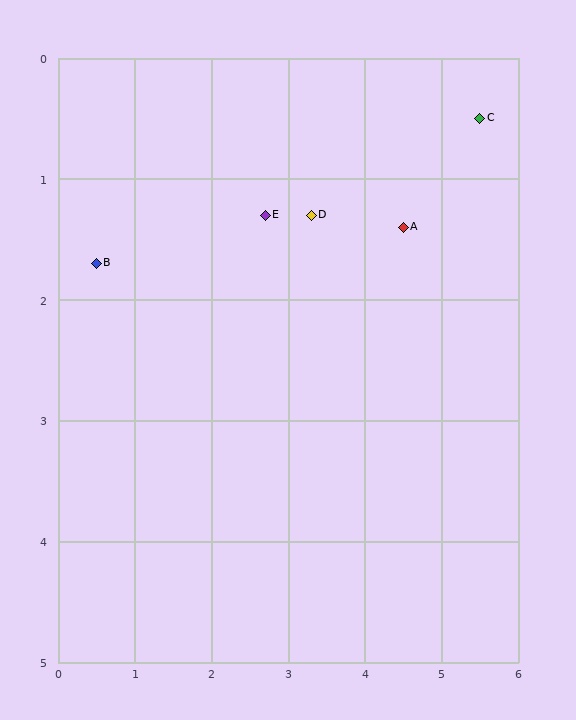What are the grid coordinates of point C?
Point C is at approximately (5.5, 0.5).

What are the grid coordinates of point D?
Point D is at approximately (3.3, 1.3).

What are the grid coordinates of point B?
Point B is at approximately (0.5, 1.7).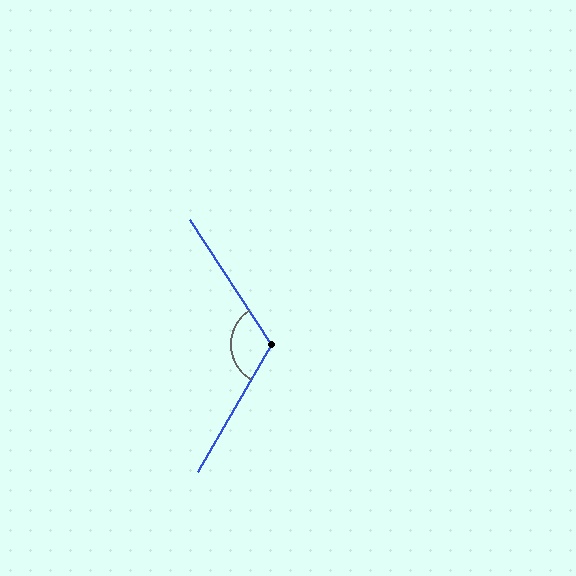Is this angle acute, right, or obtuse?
It is obtuse.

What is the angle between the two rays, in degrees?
Approximately 117 degrees.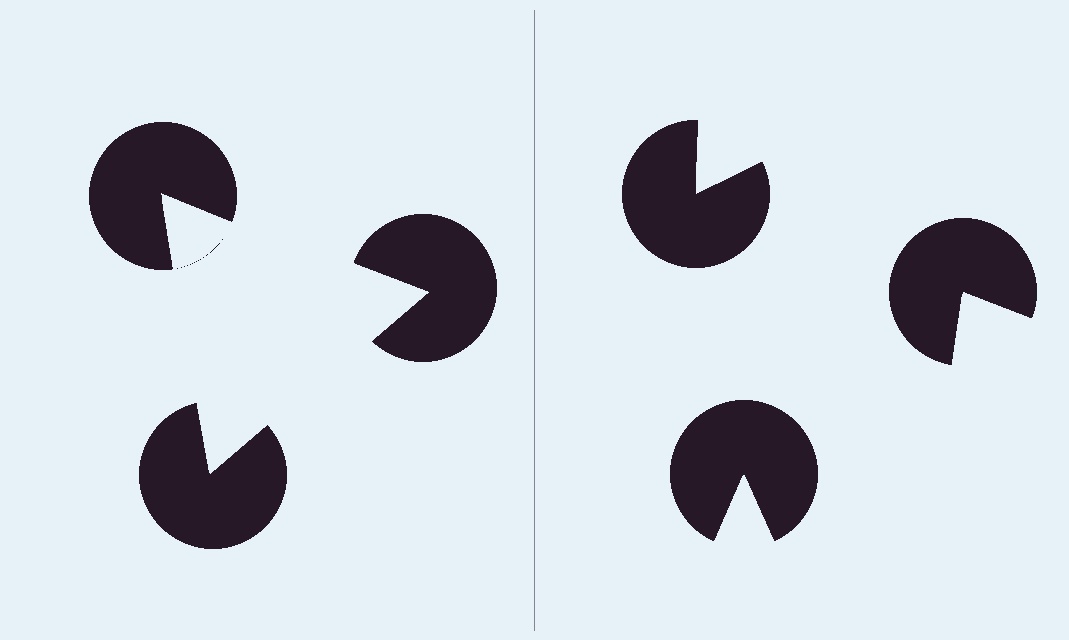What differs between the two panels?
The pac-man discs are positioned identically on both sides; only the wedge orientations differ. On the left they align to a triangle; on the right they are misaligned.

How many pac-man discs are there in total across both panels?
6 — 3 on each side.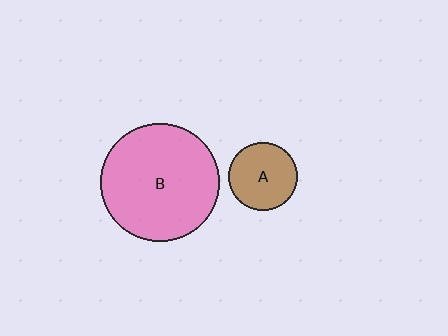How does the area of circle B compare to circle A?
Approximately 3.0 times.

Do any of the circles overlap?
No, none of the circles overlap.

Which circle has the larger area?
Circle B (pink).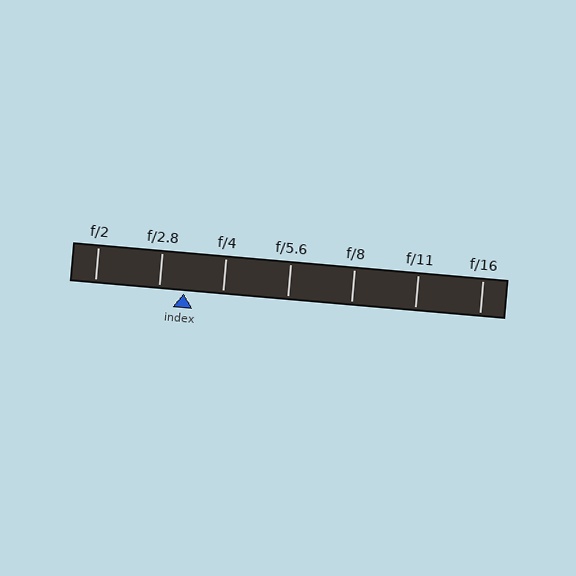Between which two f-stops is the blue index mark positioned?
The index mark is between f/2.8 and f/4.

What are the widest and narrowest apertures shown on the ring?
The widest aperture shown is f/2 and the narrowest is f/16.